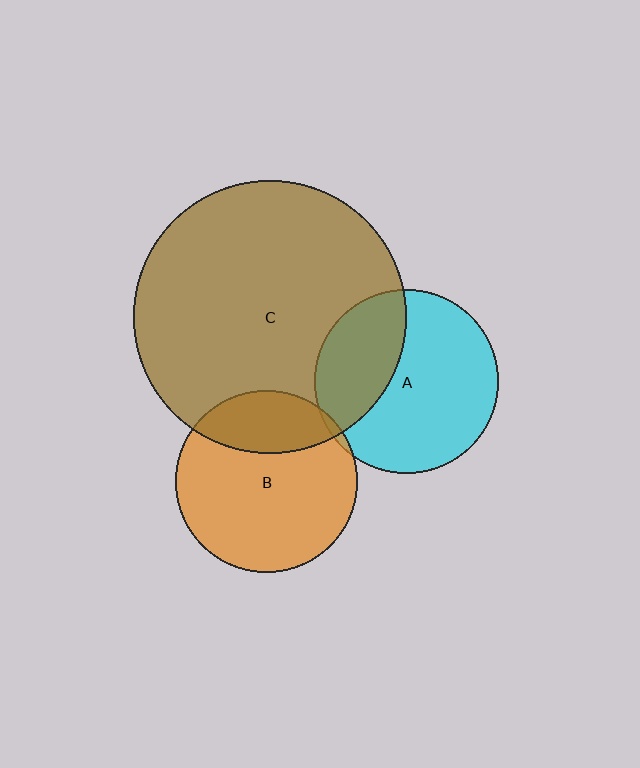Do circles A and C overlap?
Yes.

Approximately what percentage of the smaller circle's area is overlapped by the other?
Approximately 35%.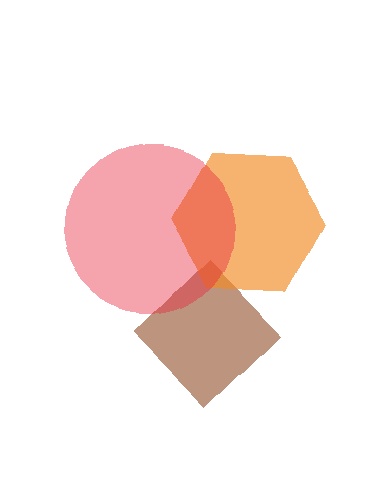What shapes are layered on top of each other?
The layered shapes are: a brown diamond, an orange hexagon, a red circle.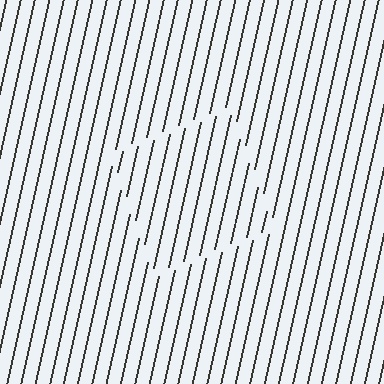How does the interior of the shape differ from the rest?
The interior of the shape contains the same grating, shifted by half a period — the contour is defined by the phase discontinuity where line-ends from the inner and outer gratings abut.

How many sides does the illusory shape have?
4 sides — the line-ends trace a square.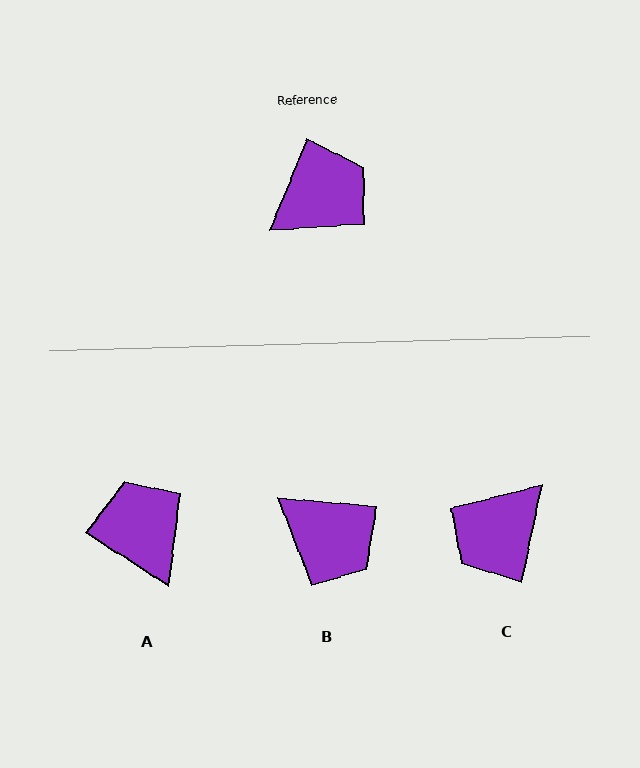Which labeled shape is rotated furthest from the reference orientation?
C, about 169 degrees away.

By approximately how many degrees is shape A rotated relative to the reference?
Approximately 79 degrees counter-clockwise.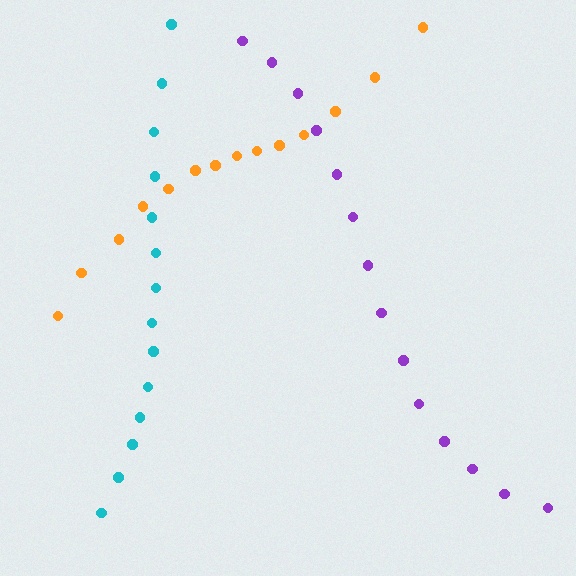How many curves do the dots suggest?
There are 3 distinct paths.